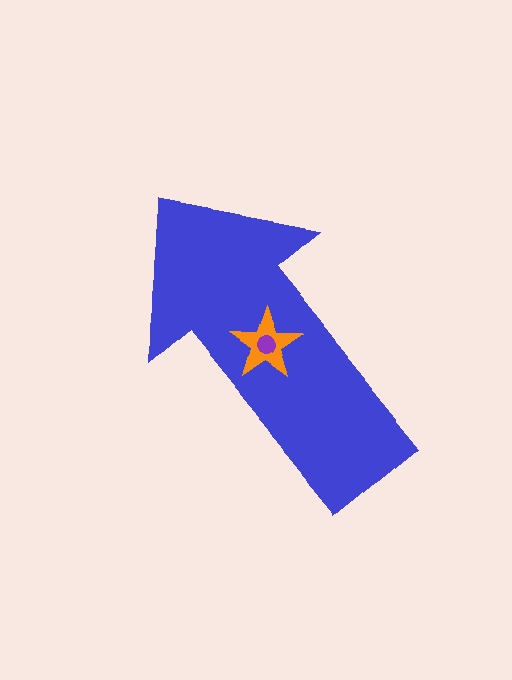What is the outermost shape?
The blue arrow.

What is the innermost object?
The purple circle.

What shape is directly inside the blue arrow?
The orange star.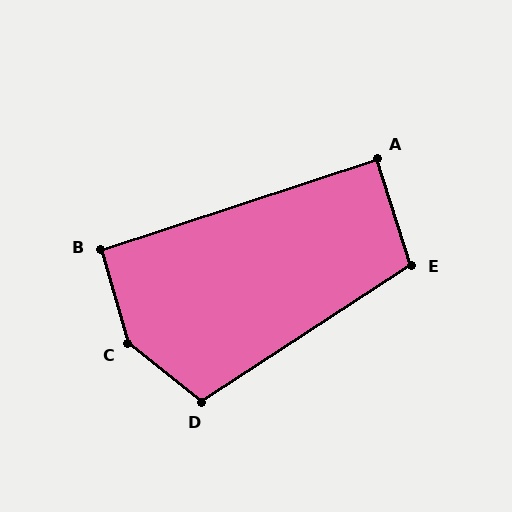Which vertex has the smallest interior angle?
A, at approximately 89 degrees.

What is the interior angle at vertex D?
Approximately 109 degrees (obtuse).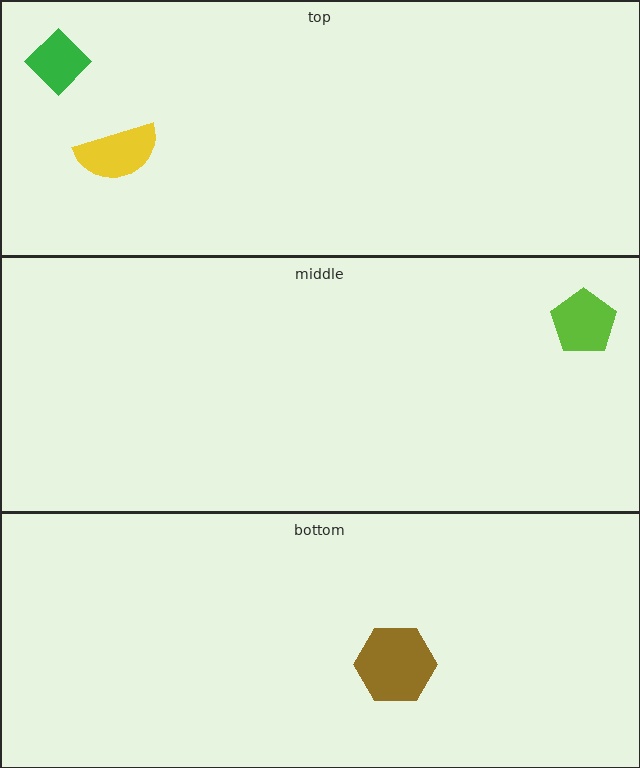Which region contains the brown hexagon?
The bottom region.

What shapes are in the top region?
The yellow semicircle, the green diamond.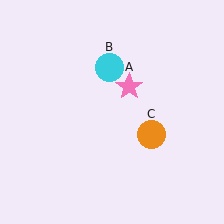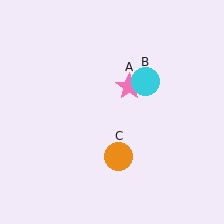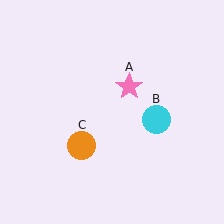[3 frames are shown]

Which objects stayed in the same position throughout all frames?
Pink star (object A) remained stationary.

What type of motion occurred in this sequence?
The cyan circle (object B), orange circle (object C) rotated clockwise around the center of the scene.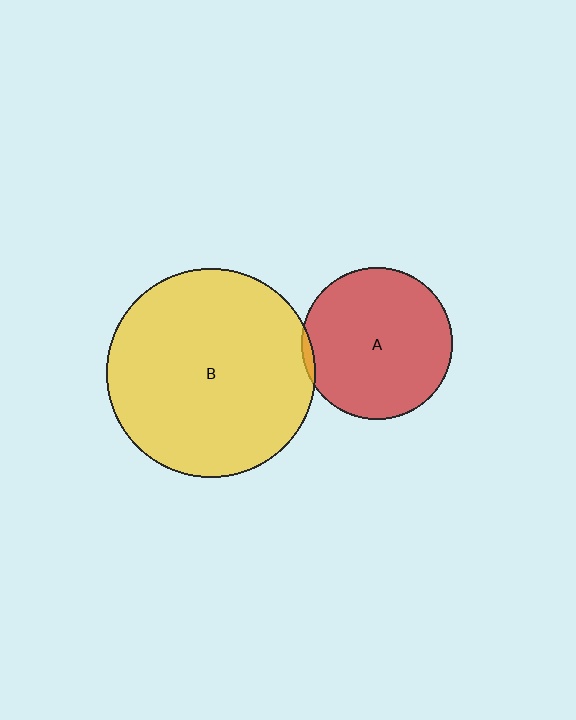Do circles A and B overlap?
Yes.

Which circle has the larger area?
Circle B (yellow).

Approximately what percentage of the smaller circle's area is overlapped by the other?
Approximately 5%.